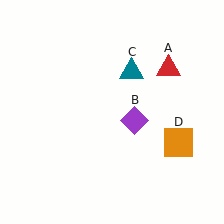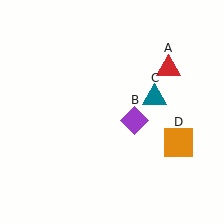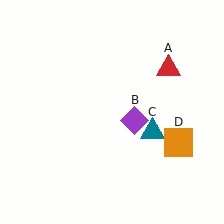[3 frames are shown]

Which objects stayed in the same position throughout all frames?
Red triangle (object A) and purple diamond (object B) and orange square (object D) remained stationary.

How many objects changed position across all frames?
1 object changed position: teal triangle (object C).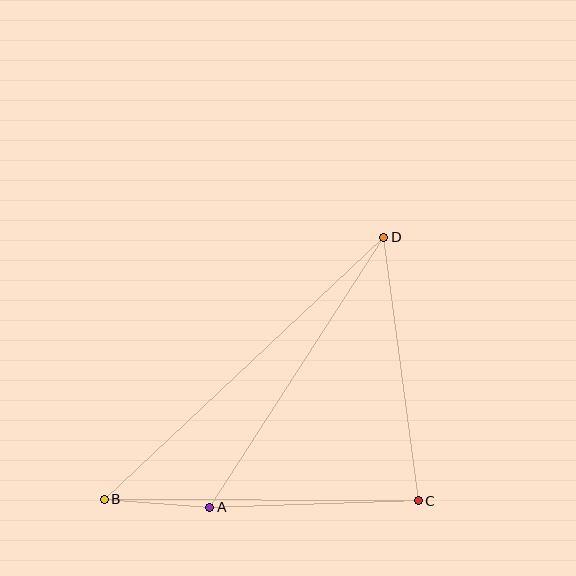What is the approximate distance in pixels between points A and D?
The distance between A and D is approximately 321 pixels.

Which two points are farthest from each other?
Points B and D are farthest from each other.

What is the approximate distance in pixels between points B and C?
The distance between B and C is approximately 314 pixels.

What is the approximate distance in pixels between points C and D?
The distance between C and D is approximately 266 pixels.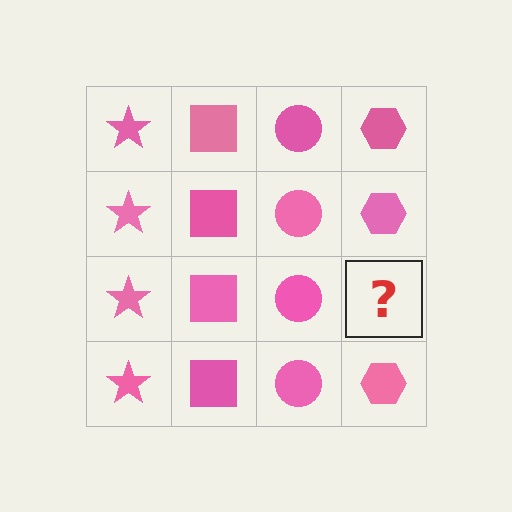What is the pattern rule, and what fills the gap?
The rule is that each column has a consistent shape. The gap should be filled with a pink hexagon.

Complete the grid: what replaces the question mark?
The question mark should be replaced with a pink hexagon.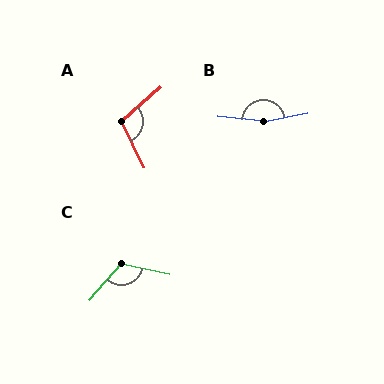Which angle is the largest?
B, at approximately 164 degrees.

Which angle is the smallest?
A, at approximately 105 degrees.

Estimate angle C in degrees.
Approximately 118 degrees.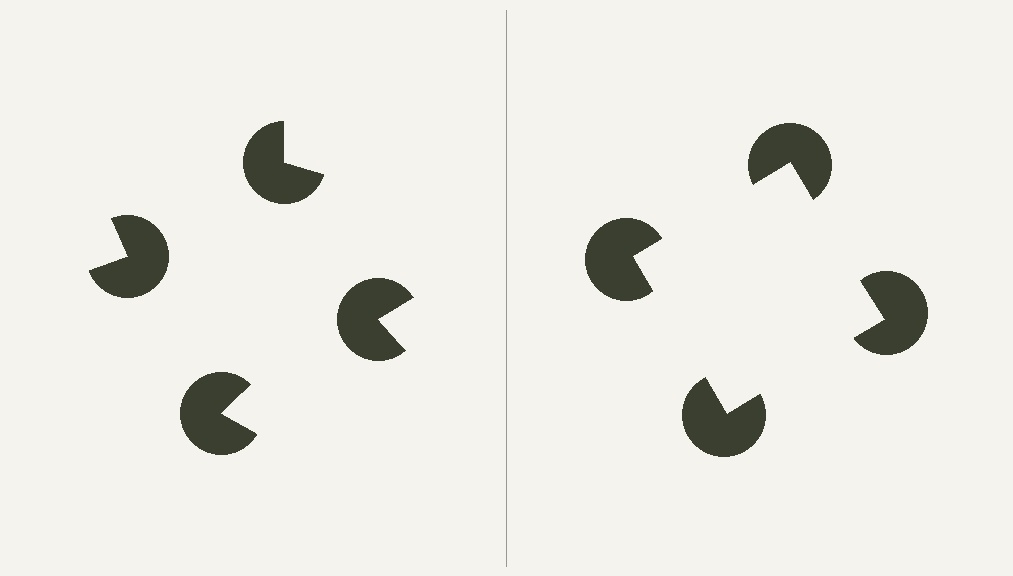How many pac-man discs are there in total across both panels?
8 — 4 on each side.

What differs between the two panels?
The pac-man discs are positioned identically on both sides; only the wedge orientations differ. On the right they align to a square; on the left they are misaligned.